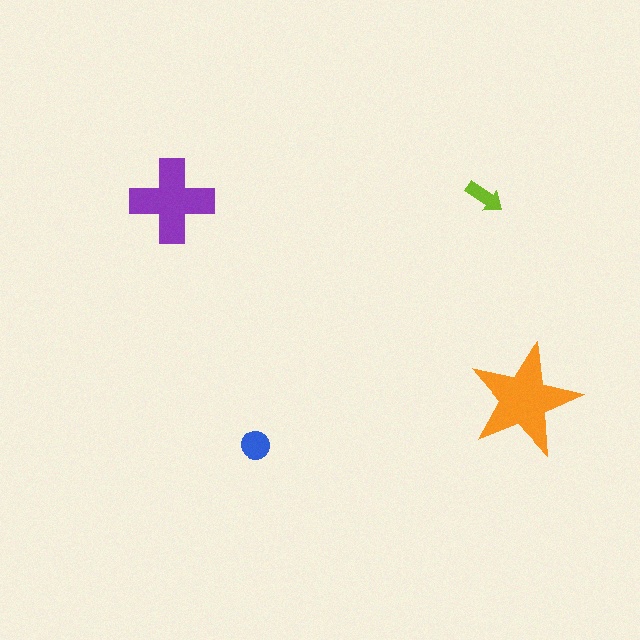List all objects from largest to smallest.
The orange star, the purple cross, the blue circle, the lime arrow.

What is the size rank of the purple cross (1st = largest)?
2nd.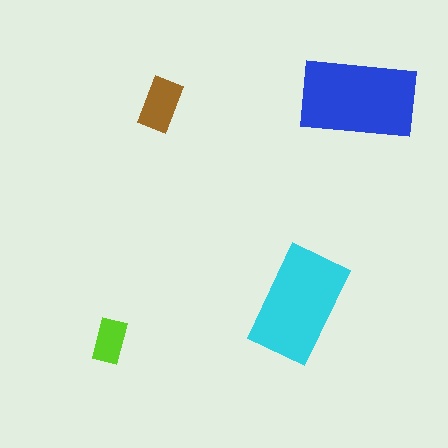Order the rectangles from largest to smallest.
the blue one, the cyan one, the brown one, the lime one.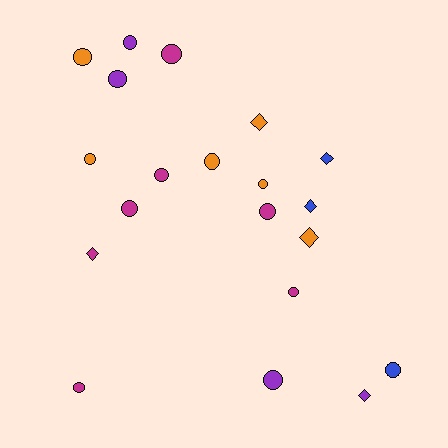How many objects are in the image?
There are 20 objects.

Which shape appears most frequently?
Circle, with 14 objects.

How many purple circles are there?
There are 3 purple circles.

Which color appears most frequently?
Magenta, with 7 objects.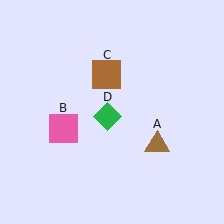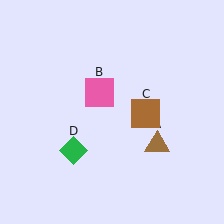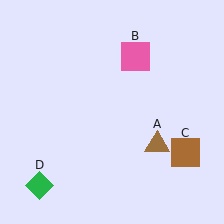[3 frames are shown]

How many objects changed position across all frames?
3 objects changed position: pink square (object B), brown square (object C), green diamond (object D).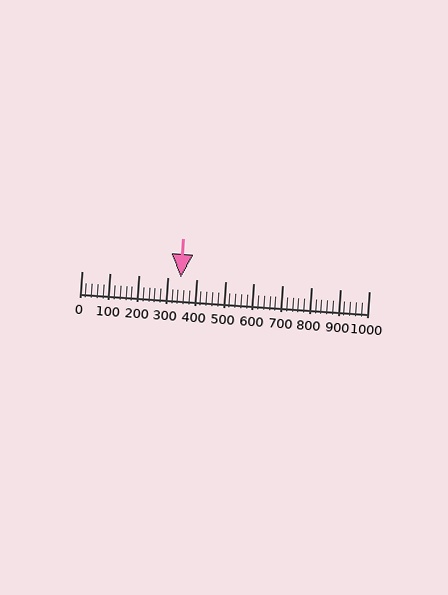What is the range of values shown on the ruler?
The ruler shows values from 0 to 1000.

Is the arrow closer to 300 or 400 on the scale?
The arrow is closer to 300.